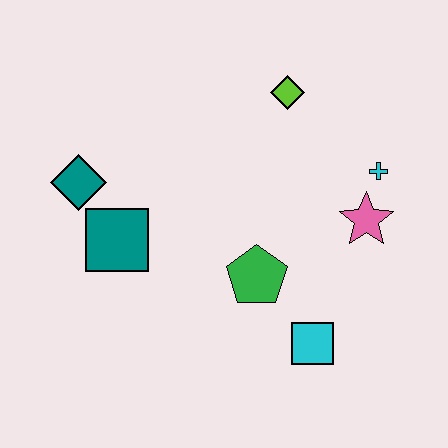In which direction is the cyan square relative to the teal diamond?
The cyan square is to the right of the teal diamond.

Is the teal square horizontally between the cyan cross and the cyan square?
No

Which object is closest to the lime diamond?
The cyan cross is closest to the lime diamond.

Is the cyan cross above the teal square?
Yes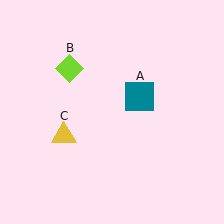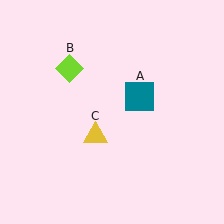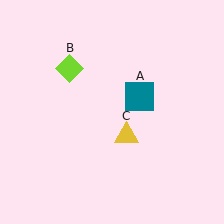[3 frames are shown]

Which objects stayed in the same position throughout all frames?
Teal square (object A) and lime diamond (object B) remained stationary.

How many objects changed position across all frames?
1 object changed position: yellow triangle (object C).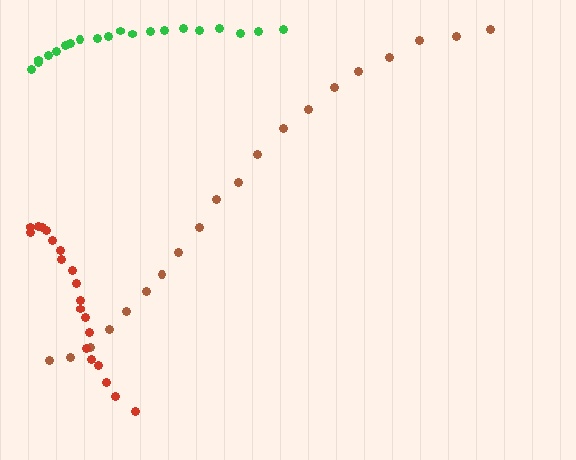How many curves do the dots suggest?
There are 3 distinct paths.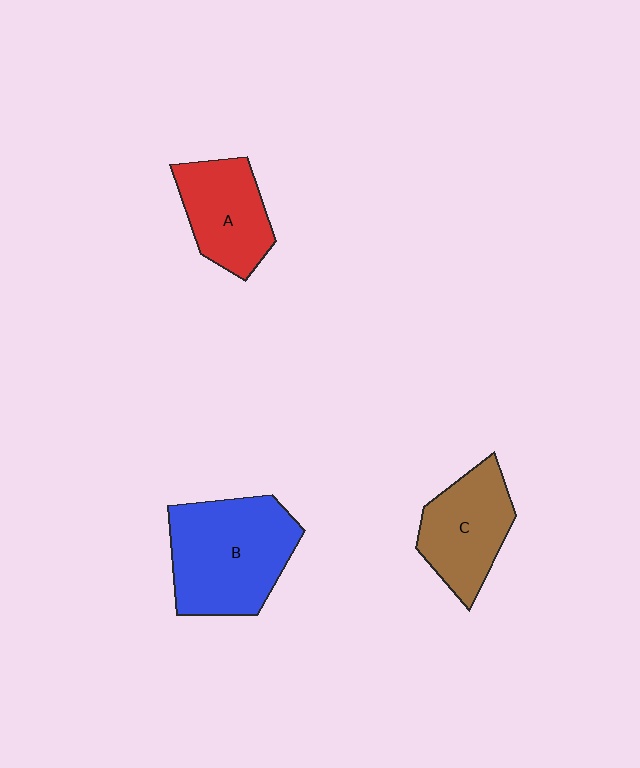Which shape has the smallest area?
Shape A (red).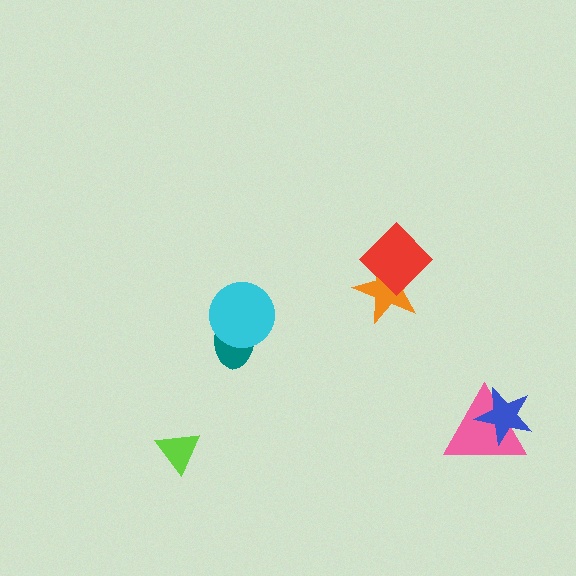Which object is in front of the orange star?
The red diamond is in front of the orange star.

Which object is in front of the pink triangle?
The blue star is in front of the pink triangle.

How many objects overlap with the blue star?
1 object overlaps with the blue star.